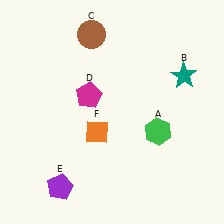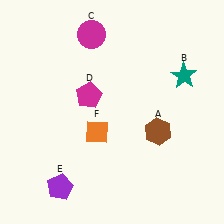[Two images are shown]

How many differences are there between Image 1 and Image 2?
There are 2 differences between the two images.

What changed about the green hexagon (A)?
In Image 1, A is green. In Image 2, it changed to brown.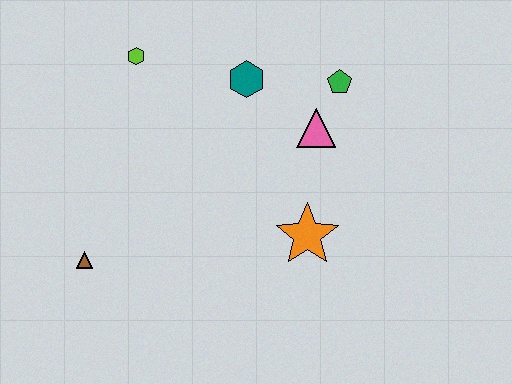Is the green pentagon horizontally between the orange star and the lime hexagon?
No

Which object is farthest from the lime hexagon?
The orange star is farthest from the lime hexagon.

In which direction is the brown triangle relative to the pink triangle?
The brown triangle is to the left of the pink triangle.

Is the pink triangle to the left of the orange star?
No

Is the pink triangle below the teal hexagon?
Yes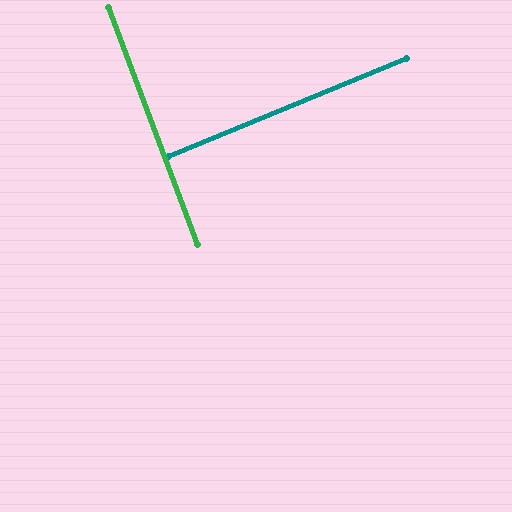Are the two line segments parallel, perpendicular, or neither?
Perpendicular — they meet at approximately 88°.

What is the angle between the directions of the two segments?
Approximately 88 degrees.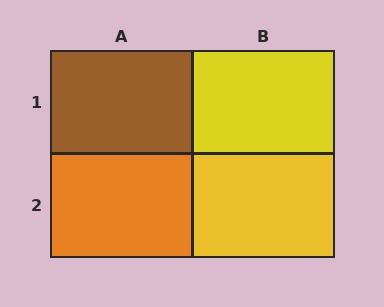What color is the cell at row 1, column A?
Brown.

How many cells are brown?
1 cell is brown.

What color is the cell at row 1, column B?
Yellow.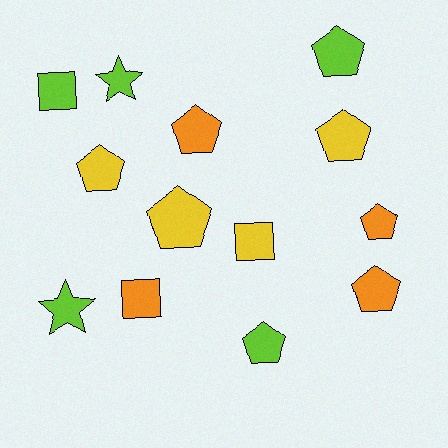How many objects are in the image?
There are 13 objects.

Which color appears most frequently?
Lime, with 5 objects.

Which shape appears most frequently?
Pentagon, with 8 objects.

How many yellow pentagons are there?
There are 3 yellow pentagons.